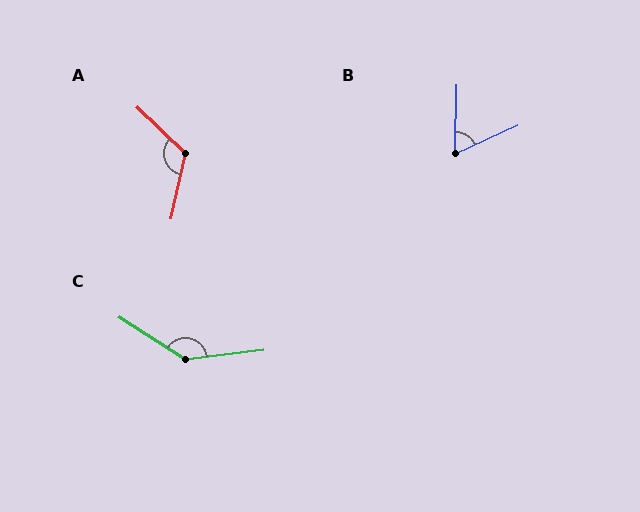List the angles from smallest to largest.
B (64°), A (121°), C (140°).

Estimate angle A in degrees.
Approximately 121 degrees.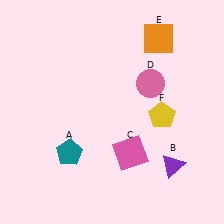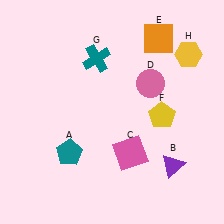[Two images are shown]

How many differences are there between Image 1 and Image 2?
There are 2 differences between the two images.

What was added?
A teal cross (G), a yellow hexagon (H) were added in Image 2.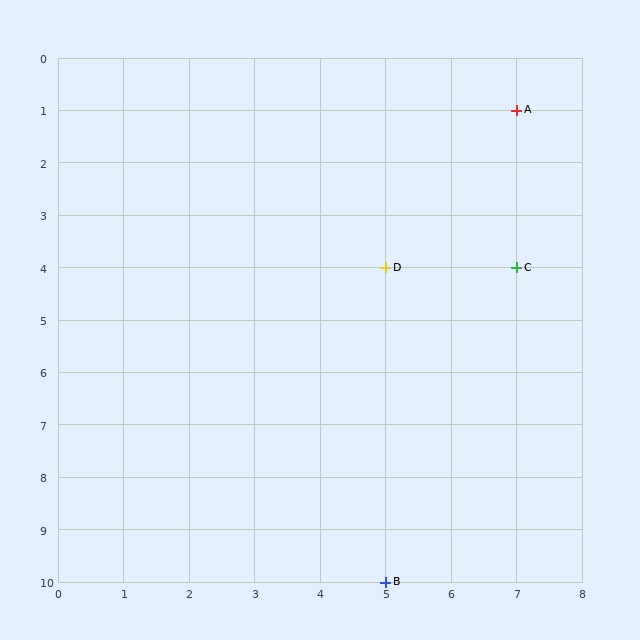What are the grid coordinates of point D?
Point D is at grid coordinates (5, 4).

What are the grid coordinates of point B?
Point B is at grid coordinates (5, 10).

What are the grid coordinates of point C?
Point C is at grid coordinates (7, 4).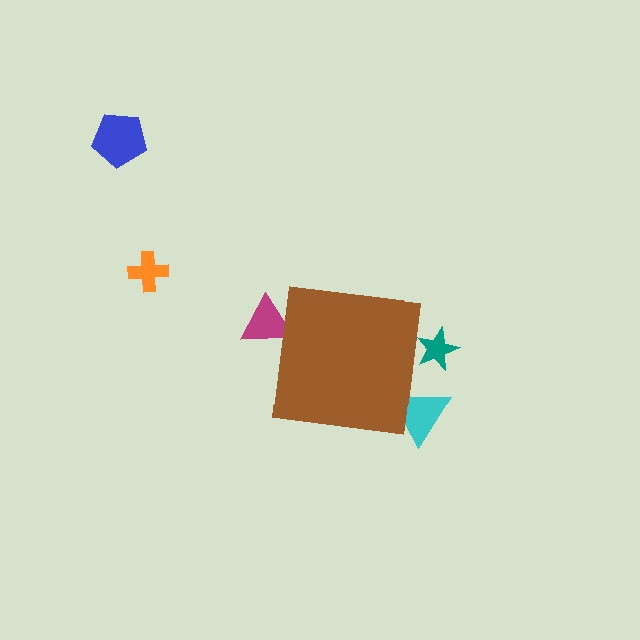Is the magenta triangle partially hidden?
Yes, the magenta triangle is partially hidden behind the brown square.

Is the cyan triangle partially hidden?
Yes, the cyan triangle is partially hidden behind the brown square.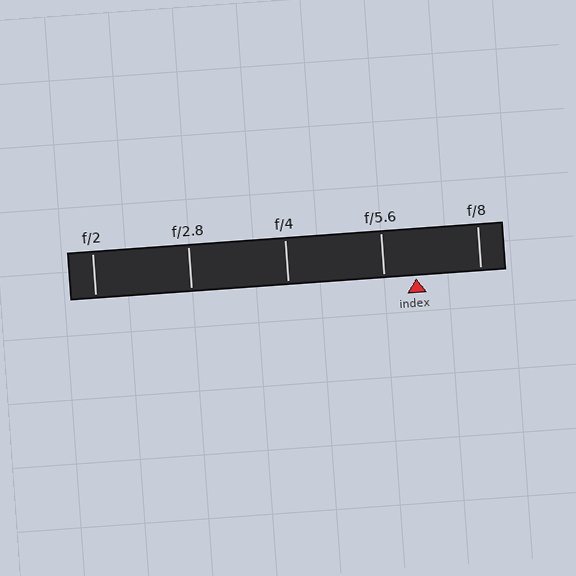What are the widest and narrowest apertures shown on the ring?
The widest aperture shown is f/2 and the narrowest is f/8.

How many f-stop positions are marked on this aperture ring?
There are 5 f-stop positions marked.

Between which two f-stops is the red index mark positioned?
The index mark is between f/5.6 and f/8.